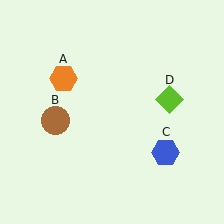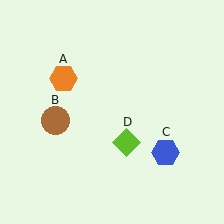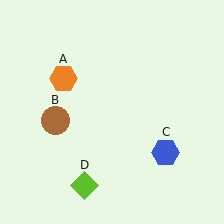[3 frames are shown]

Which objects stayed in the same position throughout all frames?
Orange hexagon (object A) and brown circle (object B) and blue hexagon (object C) remained stationary.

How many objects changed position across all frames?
1 object changed position: lime diamond (object D).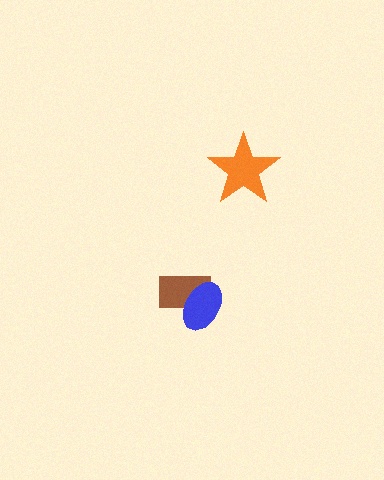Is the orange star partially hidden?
No, no other shape covers it.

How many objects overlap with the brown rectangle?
1 object overlaps with the brown rectangle.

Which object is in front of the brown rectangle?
The blue ellipse is in front of the brown rectangle.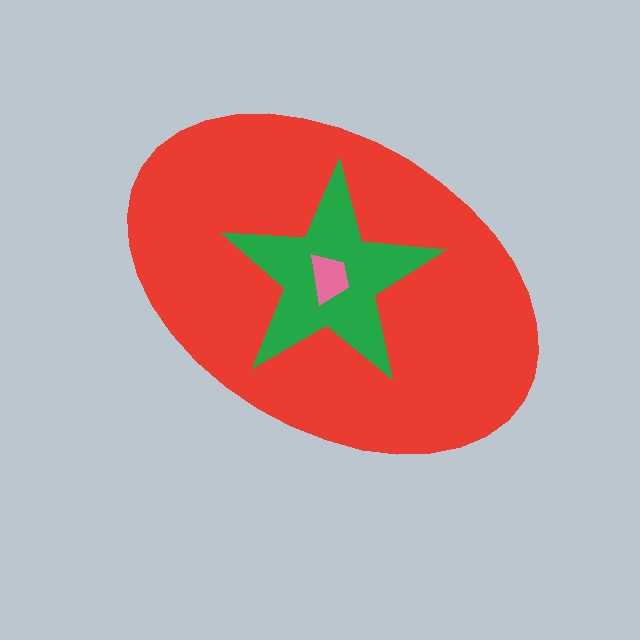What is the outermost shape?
The red ellipse.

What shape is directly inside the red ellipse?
The green star.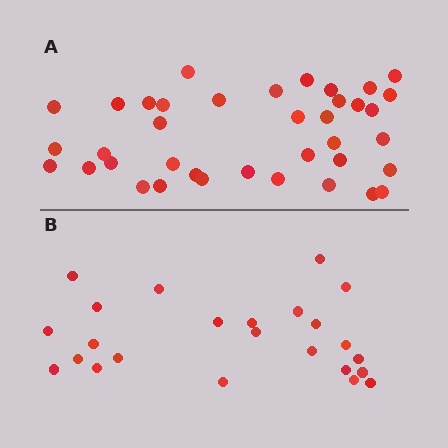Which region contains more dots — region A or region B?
Region A (the top region) has more dots.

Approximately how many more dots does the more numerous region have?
Region A has approximately 15 more dots than region B.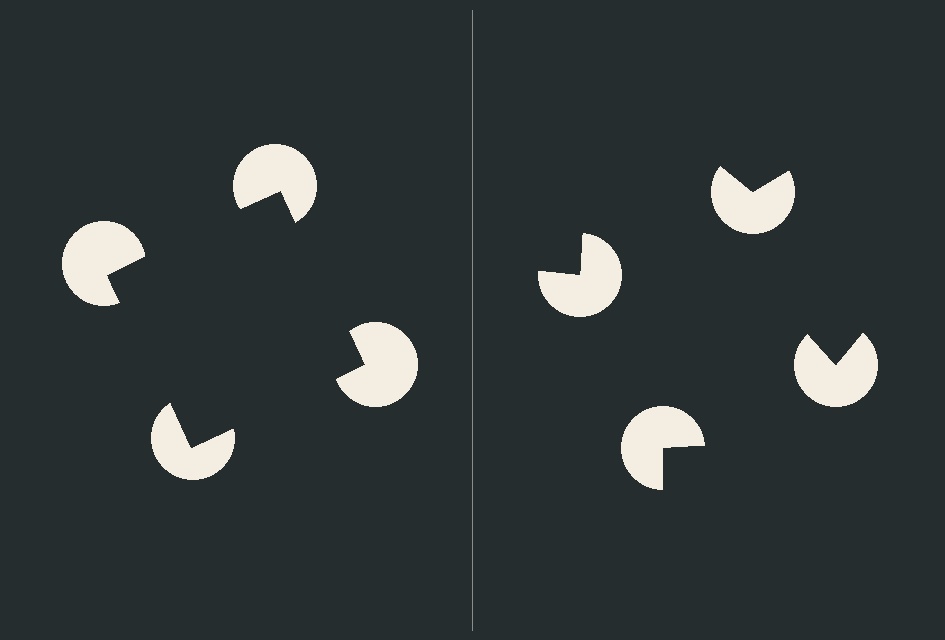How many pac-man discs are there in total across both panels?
8 — 4 on each side.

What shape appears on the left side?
An illusory square.